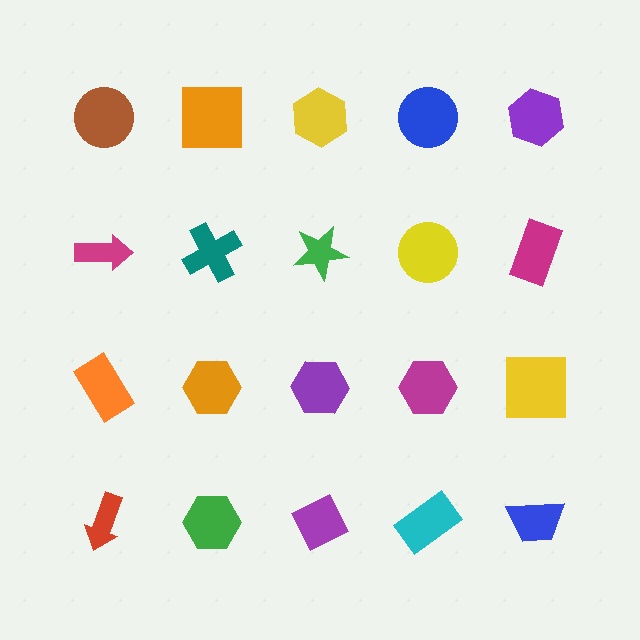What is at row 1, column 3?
A yellow hexagon.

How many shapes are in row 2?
5 shapes.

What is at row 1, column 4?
A blue circle.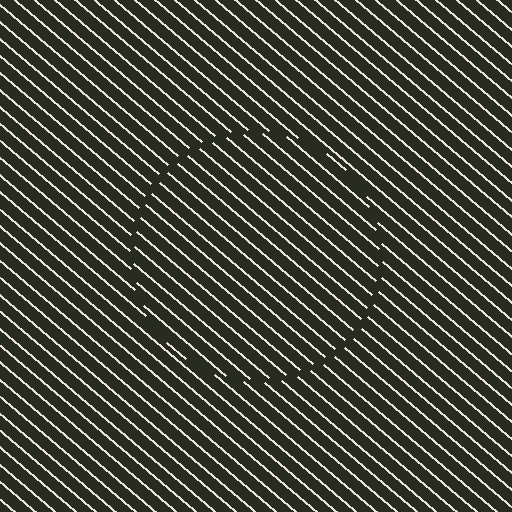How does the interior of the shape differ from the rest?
The interior of the shape contains the same grating, shifted by half a period — the contour is defined by the phase discontinuity where line-ends from the inner and outer gratings abut.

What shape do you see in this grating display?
An illusory circle. The interior of the shape contains the same grating, shifted by half a period — the contour is defined by the phase discontinuity where line-ends from the inner and outer gratings abut.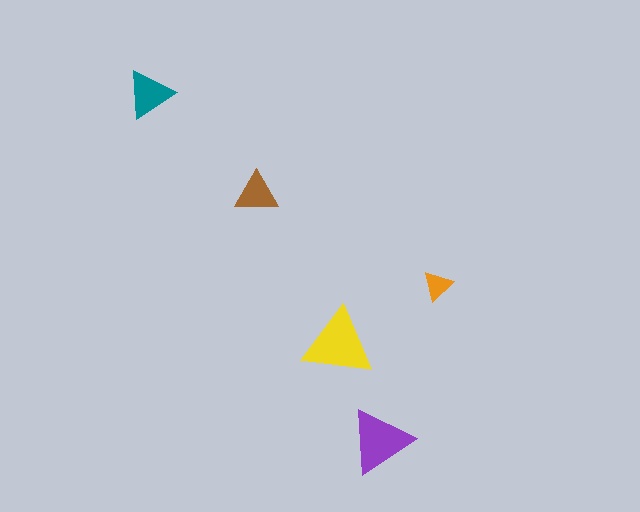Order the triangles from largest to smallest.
the yellow one, the purple one, the teal one, the brown one, the orange one.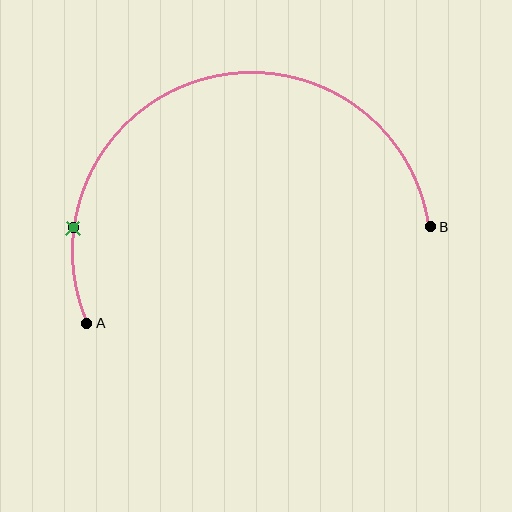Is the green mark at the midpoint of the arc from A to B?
No. The green mark lies on the arc but is closer to endpoint A. The arc midpoint would be at the point on the curve equidistant along the arc from both A and B.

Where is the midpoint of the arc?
The arc midpoint is the point on the curve farthest from the straight line joining A and B. It sits above that line.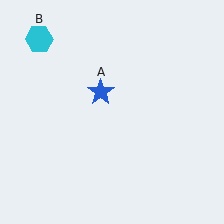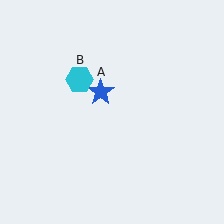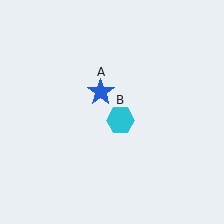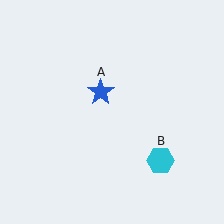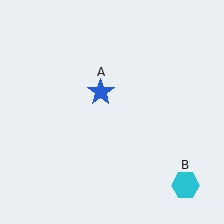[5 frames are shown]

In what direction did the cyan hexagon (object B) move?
The cyan hexagon (object B) moved down and to the right.